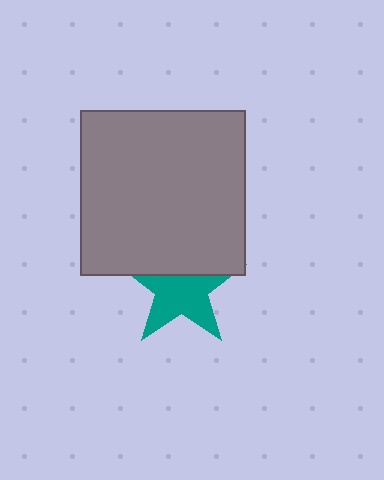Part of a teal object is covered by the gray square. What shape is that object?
It is a star.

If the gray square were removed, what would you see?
You would see the complete teal star.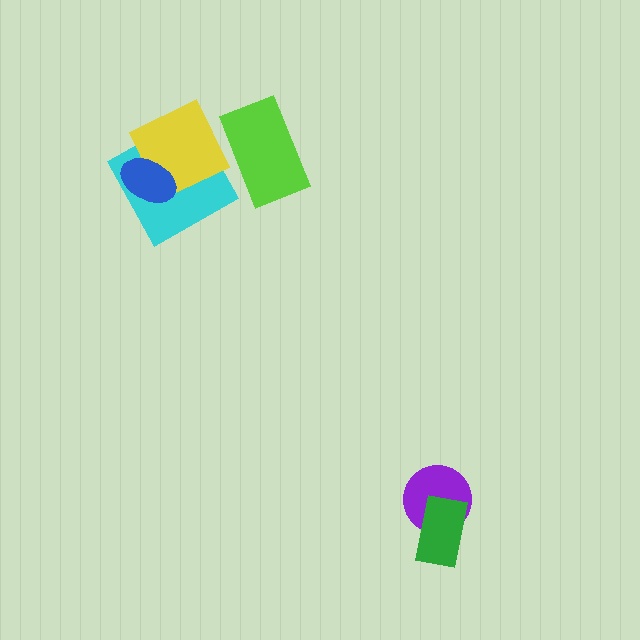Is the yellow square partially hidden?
Yes, it is partially covered by another shape.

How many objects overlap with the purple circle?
1 object overlaps with the purple circle.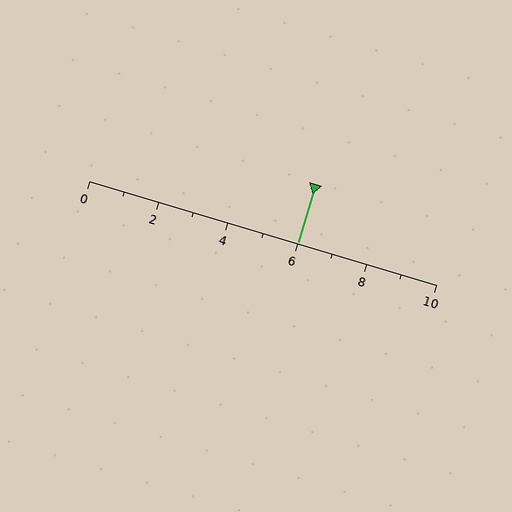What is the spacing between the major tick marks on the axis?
The major ticks are spaced 2 apart.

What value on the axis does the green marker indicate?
The marker indicates approximately 6.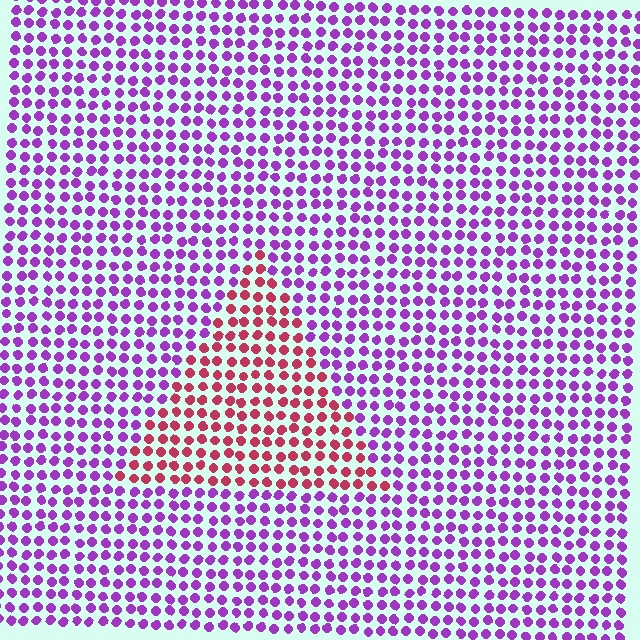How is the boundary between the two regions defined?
The boundary is defined purely by a slight shift in hue (about 57 degrees). Spacing, size, and orientation are identical on both sides.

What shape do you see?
I see a triangle.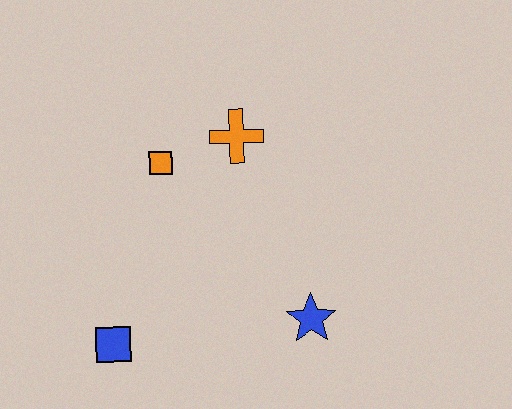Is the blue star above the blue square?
Yes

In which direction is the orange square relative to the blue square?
The orange square is above the blue square.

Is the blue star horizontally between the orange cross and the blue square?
No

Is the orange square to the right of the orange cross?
No